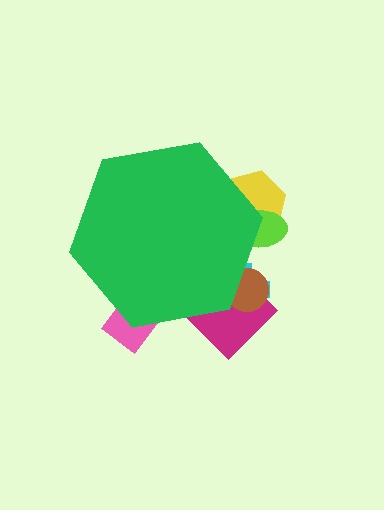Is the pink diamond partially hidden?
Yes, the pink diamond is partially hidden behind the green hexagon.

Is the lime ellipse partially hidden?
Yes, the lime ellipse is partially hidden behind the green hexagon.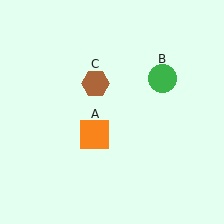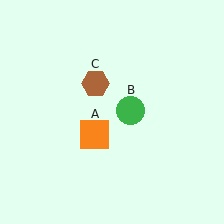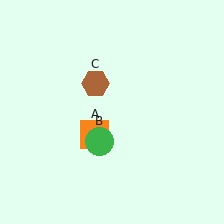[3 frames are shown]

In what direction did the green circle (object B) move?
The green circle (object B) moved down and to the left.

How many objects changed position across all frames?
1 object changed position: green circle (object B).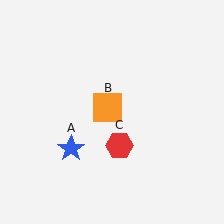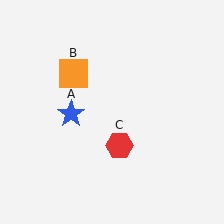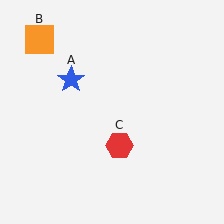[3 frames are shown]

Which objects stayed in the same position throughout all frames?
Red hexagon (object C) remained stationary.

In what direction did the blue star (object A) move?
The blue star (object A) moved up.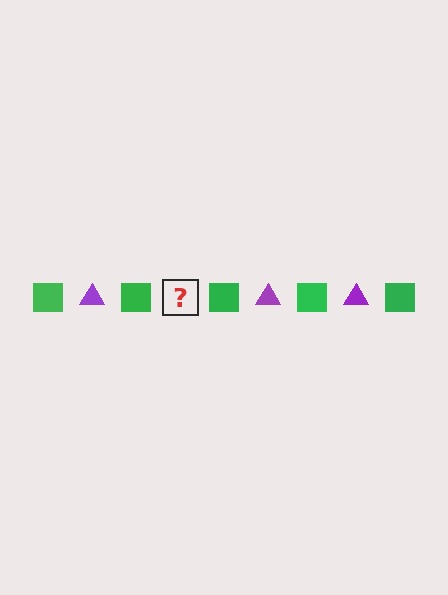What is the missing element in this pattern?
The missing element is a purple triangle.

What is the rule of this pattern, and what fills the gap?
The rule is that the pattern alternates between green square and purple triangle. The gap should be filled with a purple triangle.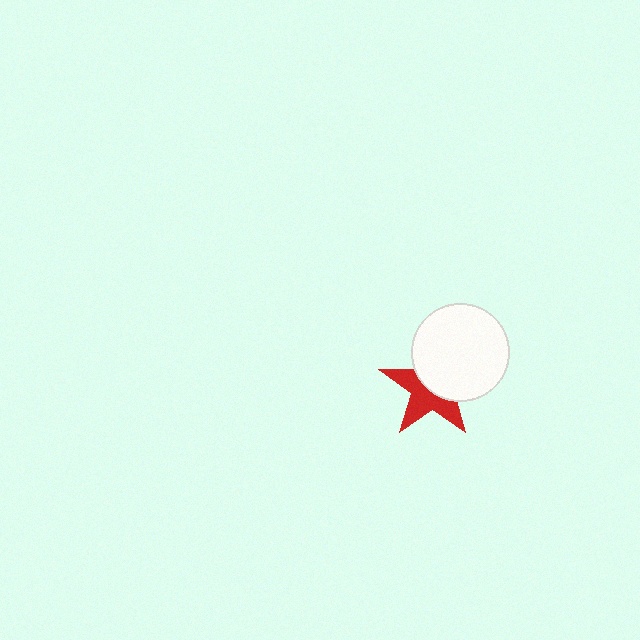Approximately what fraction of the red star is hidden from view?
Roughly 49% of the red star is hidden behind the white circle.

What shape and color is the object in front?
The object in front is a white circle.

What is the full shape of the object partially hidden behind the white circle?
The partially hidden object is a red star.